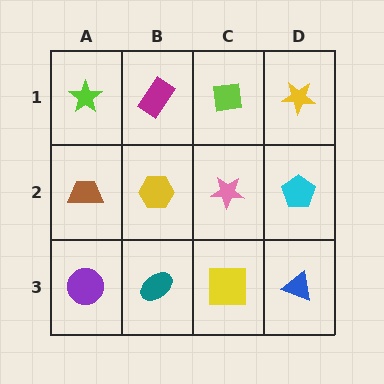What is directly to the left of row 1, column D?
A lime square.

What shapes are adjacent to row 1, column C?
A pink star (row 2, column C), a magenta rectangle (row 1, column B), a yellow star (row 1, column D).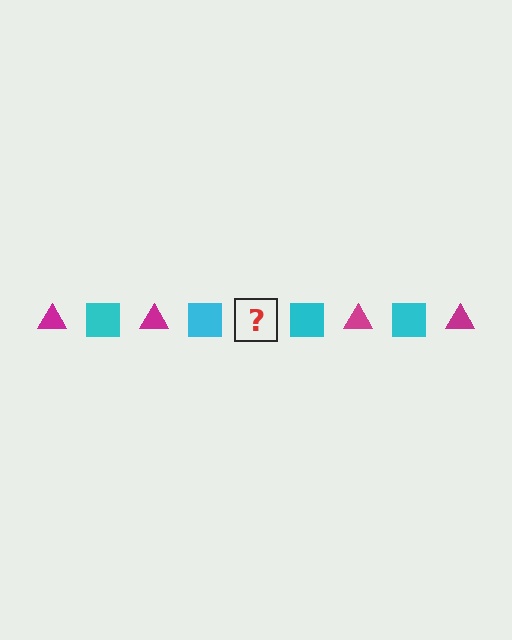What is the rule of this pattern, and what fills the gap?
The rule is that the pattern alternates between magenta triangle and cyan square. The gap should be filled with a magenta triangle.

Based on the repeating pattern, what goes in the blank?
The blank should be a magenta triangle.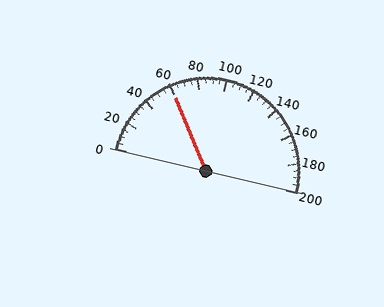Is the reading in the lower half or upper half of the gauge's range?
The reading is in the lower half of the range (0 to 200).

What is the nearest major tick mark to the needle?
The nearest major tick mark is 60.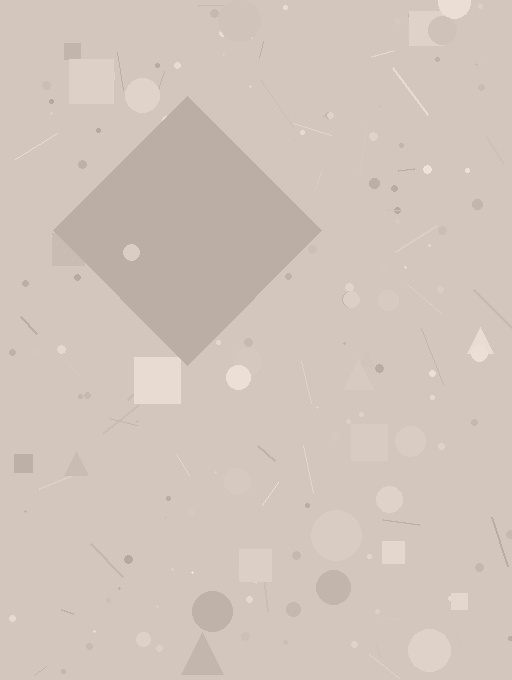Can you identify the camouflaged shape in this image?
The camouflaged shape is a diamond.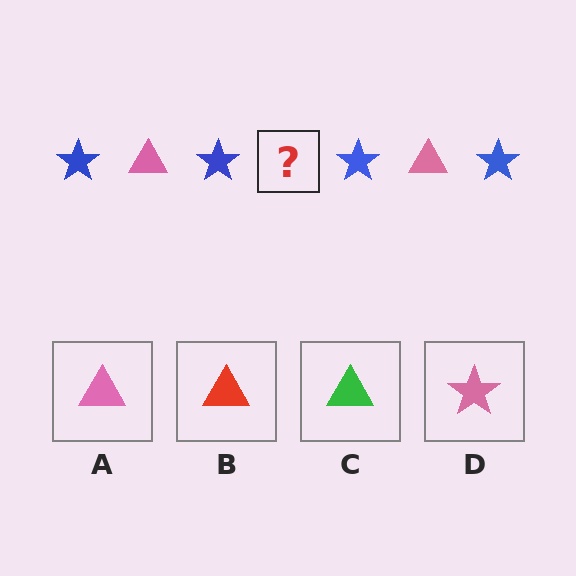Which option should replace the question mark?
Option A.